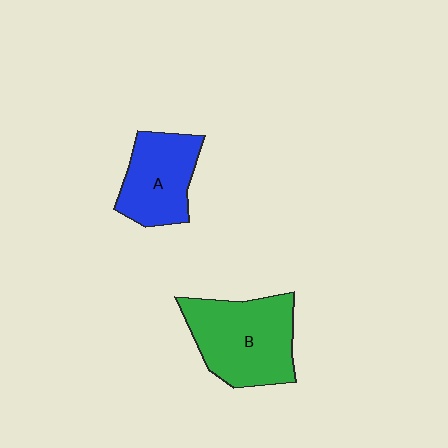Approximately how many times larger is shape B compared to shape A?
Approximately 1.4 times.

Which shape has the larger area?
Shape B (green).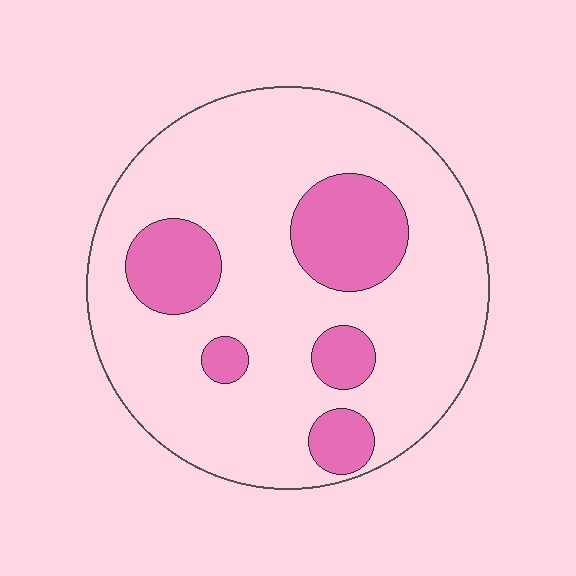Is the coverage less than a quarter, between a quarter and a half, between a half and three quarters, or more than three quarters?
Less than a quarter.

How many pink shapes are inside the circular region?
5.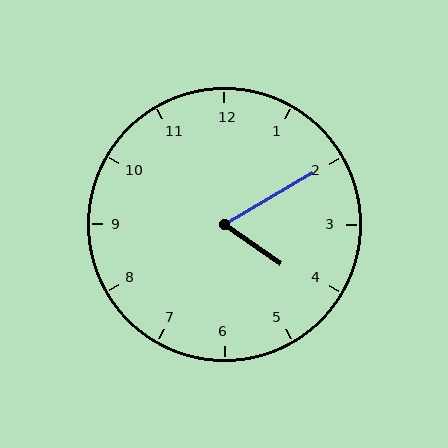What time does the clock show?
4:10.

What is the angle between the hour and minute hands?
Approximately 65 degrees.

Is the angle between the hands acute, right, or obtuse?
It is acute.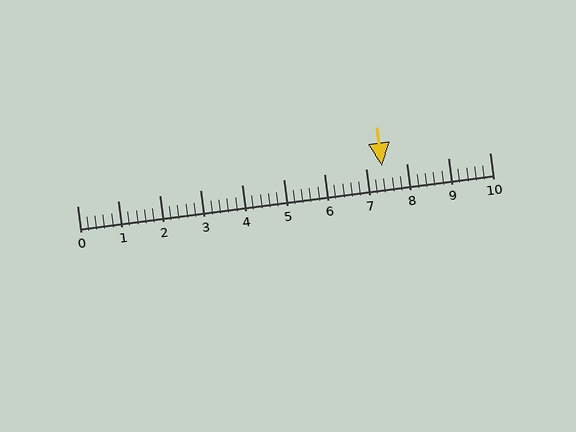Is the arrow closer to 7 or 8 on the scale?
The arrow is closer to 7.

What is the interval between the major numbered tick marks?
The major tick marks are spaced 1 units apart.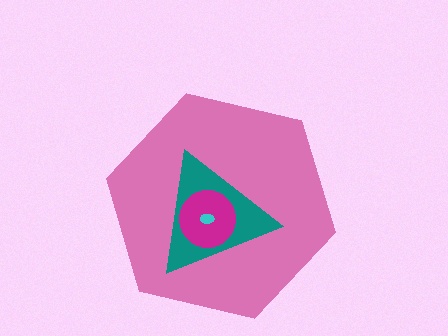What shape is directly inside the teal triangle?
The magenta circle.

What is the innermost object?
The cyan ellipse.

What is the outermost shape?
The pink hexagon.